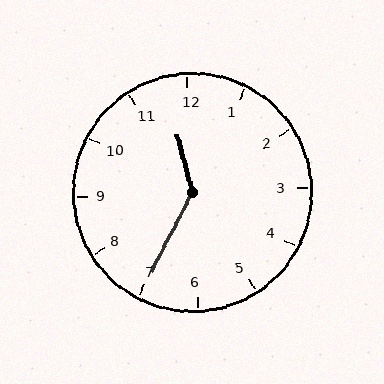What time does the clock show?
11:35.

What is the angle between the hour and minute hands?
Approximately 138 degrees.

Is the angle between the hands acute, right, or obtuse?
It is obtuse.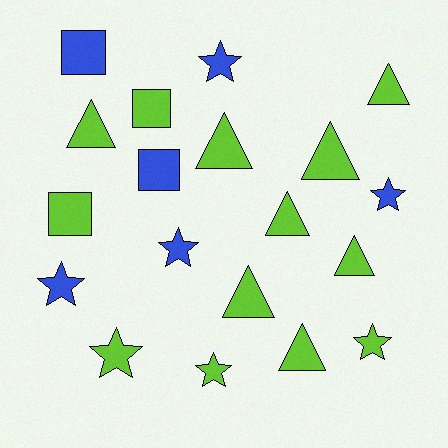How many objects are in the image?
There are 19 objects.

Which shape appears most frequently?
Triangle, with 8 objects.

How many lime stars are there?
There are 3 lime stars.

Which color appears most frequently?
Lime, with 13 objects.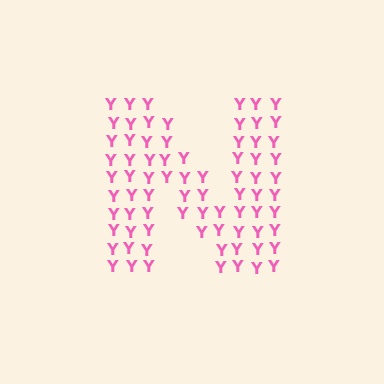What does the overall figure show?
The overall figure shows the letter N.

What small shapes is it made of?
It is made of small letter Y's.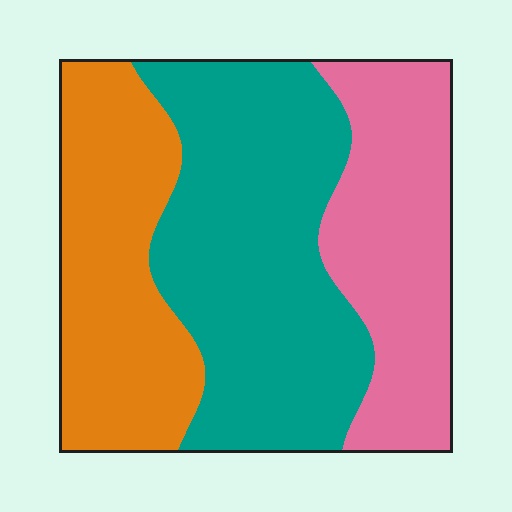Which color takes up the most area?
Teal, at roughly 45%.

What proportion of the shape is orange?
Orange takes up between a quarter and a half of the shape.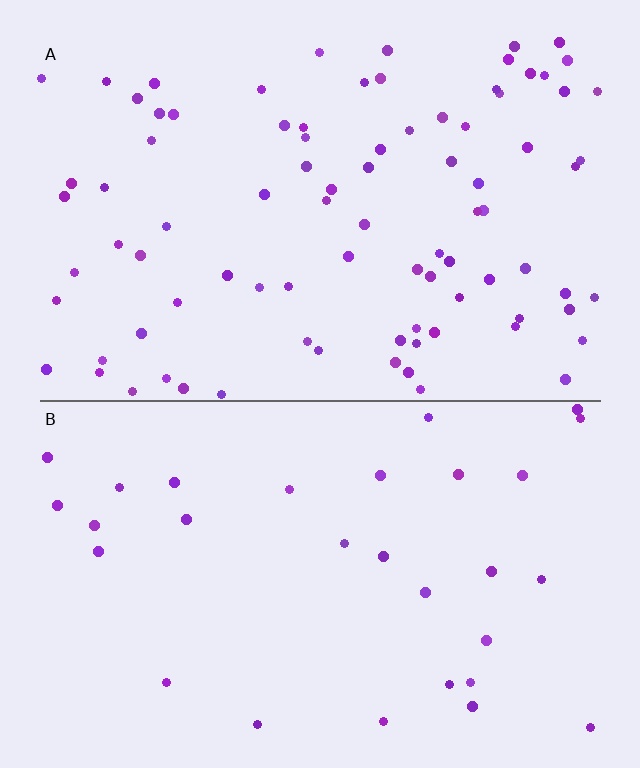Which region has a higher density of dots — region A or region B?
A (the top).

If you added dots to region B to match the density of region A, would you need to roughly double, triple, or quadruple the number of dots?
Approximately triple.